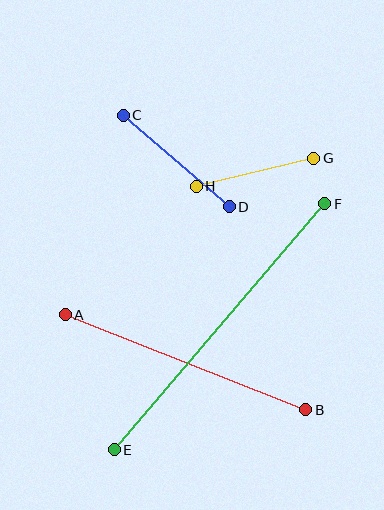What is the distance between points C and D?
The distance is approximately 140 pixels.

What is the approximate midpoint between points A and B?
The midpoint is at approximately (185, 362) pixels.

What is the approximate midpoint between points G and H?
The midpoint is at approximately (255, 172) pixels.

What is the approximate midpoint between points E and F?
The midpoint is at approximately (219, 327) pixels.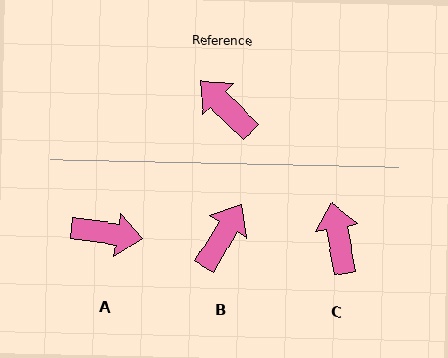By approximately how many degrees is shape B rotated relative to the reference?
Approximately 76 degrees clockwise.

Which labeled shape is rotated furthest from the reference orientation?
A, about 144 degrees away.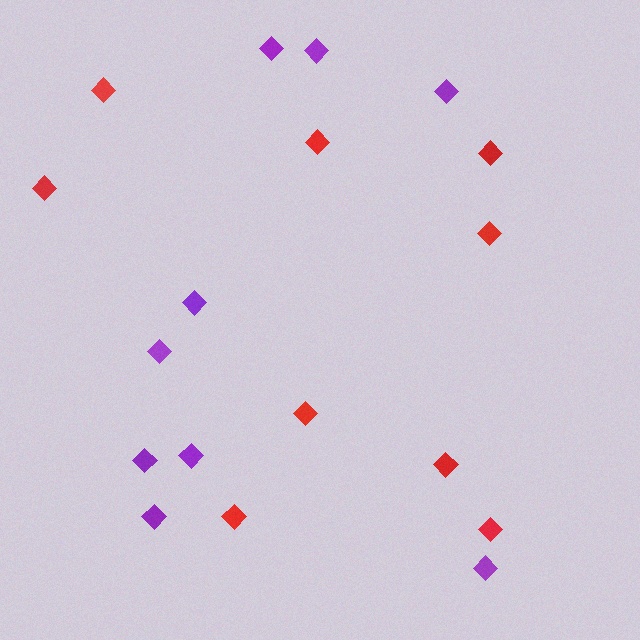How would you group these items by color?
There are 2 groups: one group of purple diamonds (9) and one group of red diamonds (9).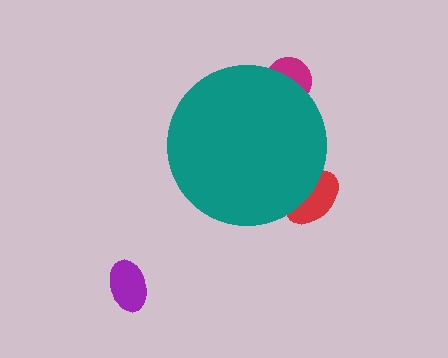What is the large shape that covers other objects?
A teal circle.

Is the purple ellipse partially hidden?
No, the purple ellipse is fully visible.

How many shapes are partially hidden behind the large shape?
2 shapes are partially hidden.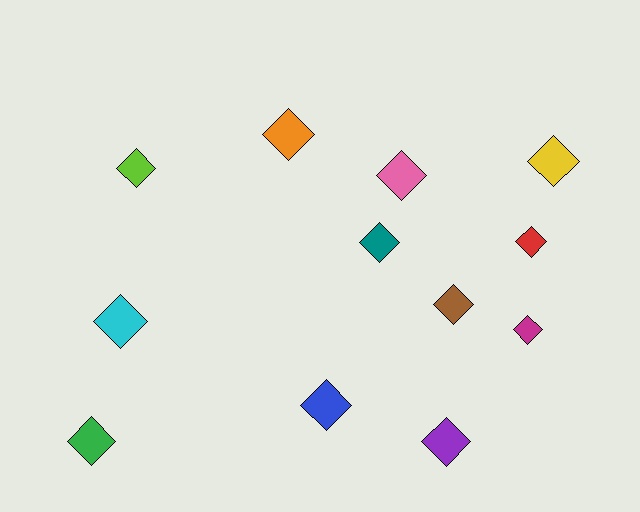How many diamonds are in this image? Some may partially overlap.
There are 12 diamonds.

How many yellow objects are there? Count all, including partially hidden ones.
There is 1 yellow object.